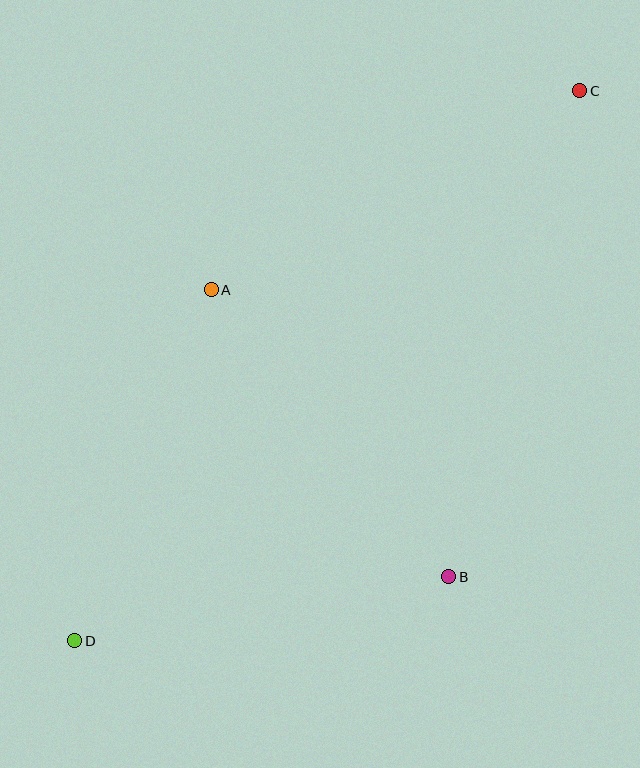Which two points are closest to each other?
Points A and B are closest to each other.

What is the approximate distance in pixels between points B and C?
The distance between B and C is approximately 503 pixels.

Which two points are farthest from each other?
Points C and D are farthest from each other.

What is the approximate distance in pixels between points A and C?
The distance between A and C is approximately 419 pixels.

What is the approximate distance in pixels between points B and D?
The distance between B and D is approximately 379 pixels.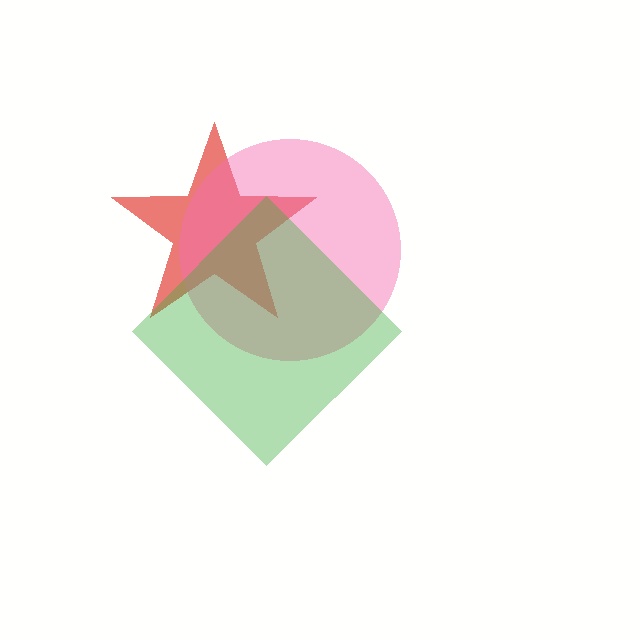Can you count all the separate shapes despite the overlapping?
Yes, there are 3 separate shapes.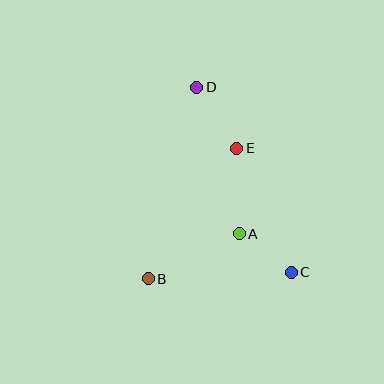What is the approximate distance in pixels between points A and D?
The distance between A and D is approximately 153 pixels.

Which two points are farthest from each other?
Points C and D are farthest from each other.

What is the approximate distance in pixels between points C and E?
The distance between C and E is approximately 135 pixels.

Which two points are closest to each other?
Points A and C are closest to each other.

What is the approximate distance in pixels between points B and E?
The distance between B and E is approximately 158 pixels.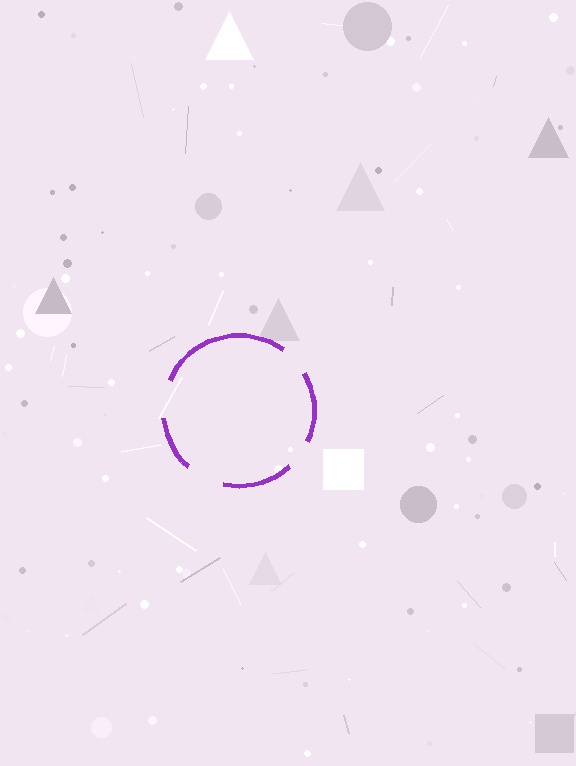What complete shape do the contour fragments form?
The contour fragments form a circle.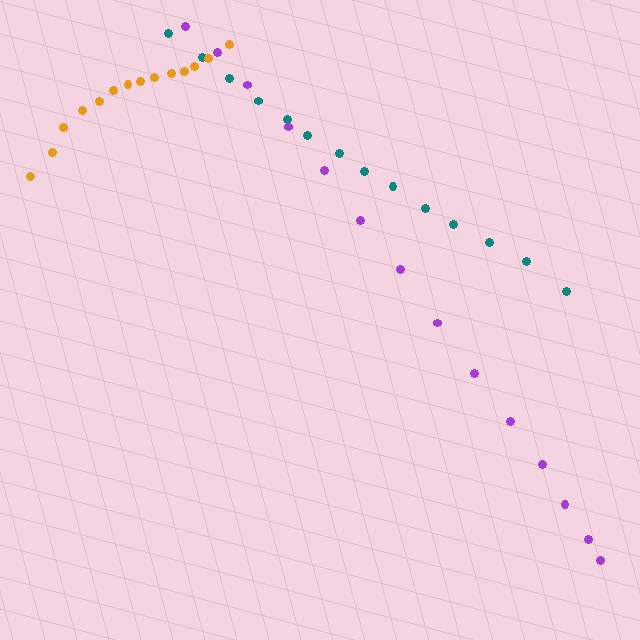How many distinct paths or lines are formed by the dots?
There are 3 distinct paths.